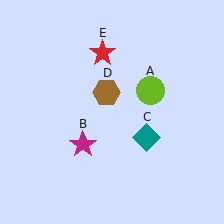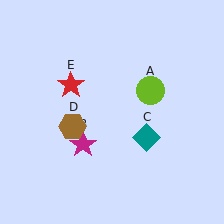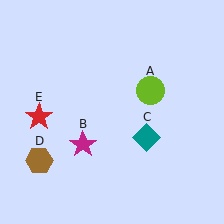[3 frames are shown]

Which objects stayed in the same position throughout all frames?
Lime circle (object A) and magenta star (object B) and teal diamond (object C) remained stationary.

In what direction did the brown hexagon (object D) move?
The brown hexagon (object D) moved down and to the left.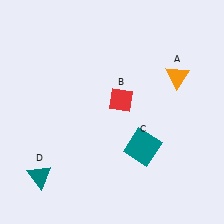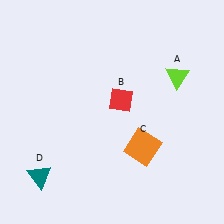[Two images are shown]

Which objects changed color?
A changed from orange to lime. C changed from teal to orange.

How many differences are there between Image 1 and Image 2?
There are 2 differences between the two images.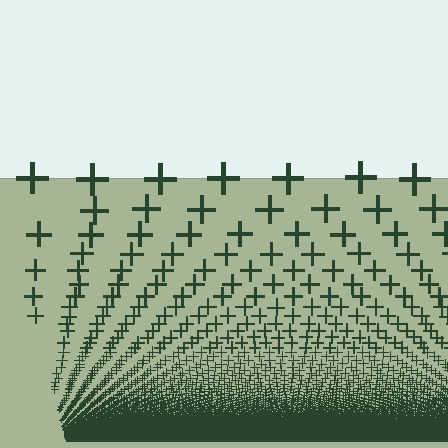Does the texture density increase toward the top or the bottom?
Density increases toward the bottom.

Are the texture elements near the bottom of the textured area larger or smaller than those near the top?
Smaller. The gradient is inverted — elements near the bottom are smaller and denser.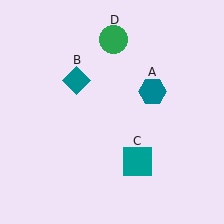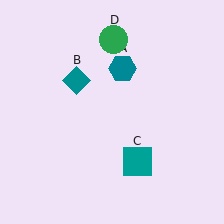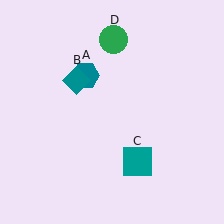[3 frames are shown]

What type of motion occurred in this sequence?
The teal hexagon (object A) rotated counterclockwise around the center of the scene.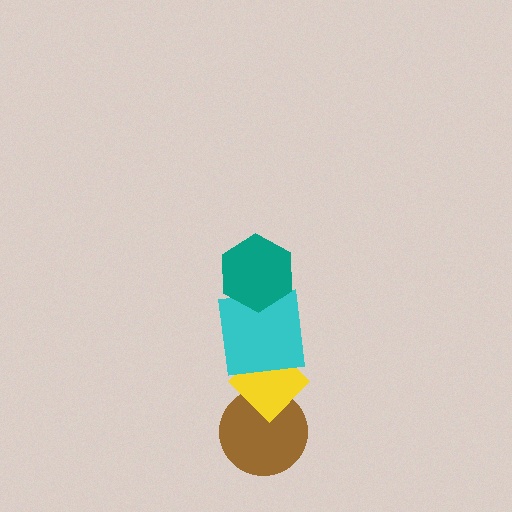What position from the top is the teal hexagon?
The teal hexagon is 1st from the top.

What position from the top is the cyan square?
The cyan square is 2nd from the top.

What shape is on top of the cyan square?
The teal hexagon is on top of the cyan square.